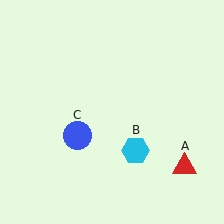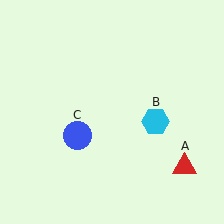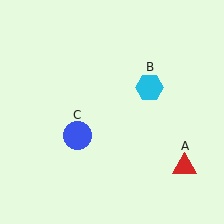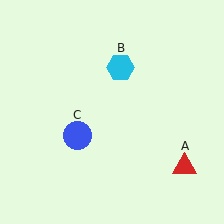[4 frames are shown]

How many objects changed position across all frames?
1 object changed position: cyan hexagon (object B).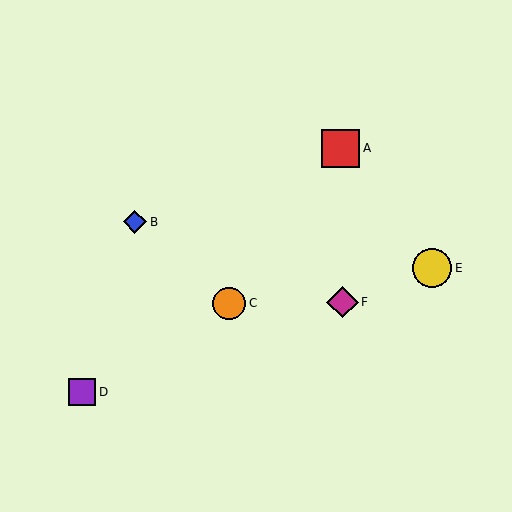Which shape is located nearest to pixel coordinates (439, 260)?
The yellow circle (labeled E) at (432, 268) is nearest to that location.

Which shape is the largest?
The yellow circle (labeled E) is the largest.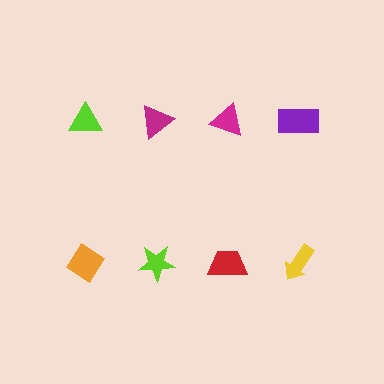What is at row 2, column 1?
An orange diamond.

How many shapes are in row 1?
4 shapes.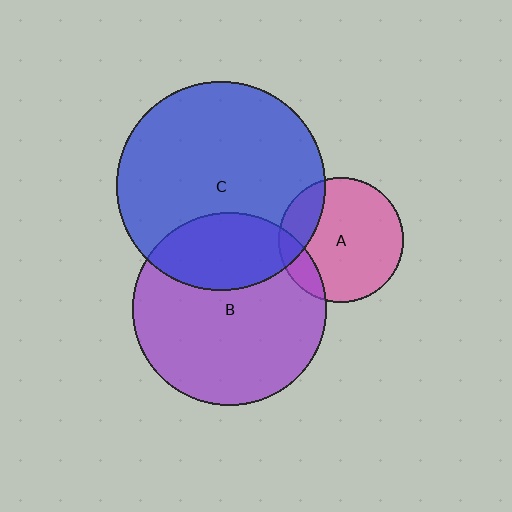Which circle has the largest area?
Circle C (blue).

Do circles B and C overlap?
Yes.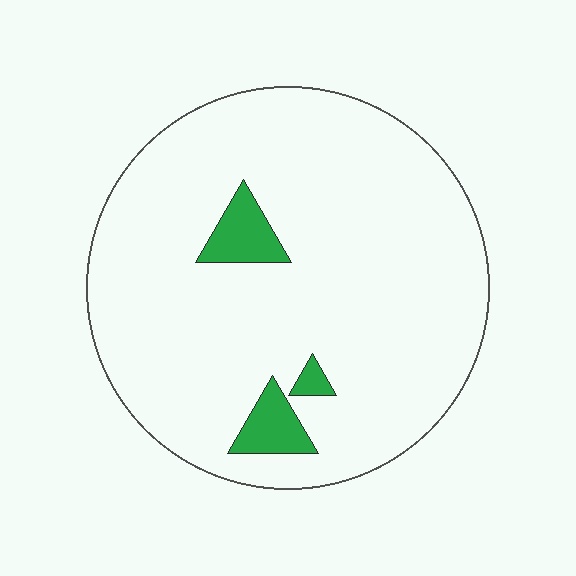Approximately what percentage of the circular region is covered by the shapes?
Approximately 5%.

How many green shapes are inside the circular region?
3.